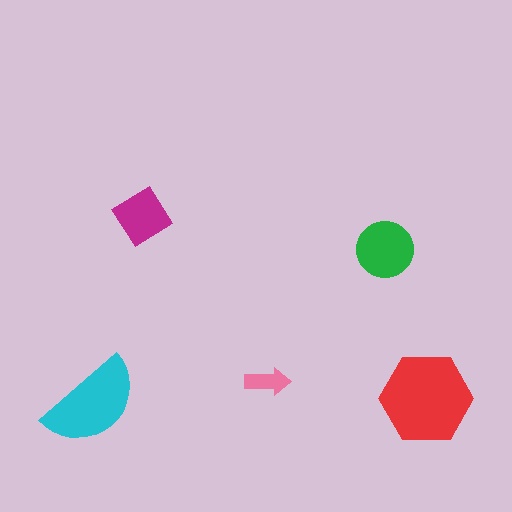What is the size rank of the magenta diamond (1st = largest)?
4th.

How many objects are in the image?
There are 5 objects in the image.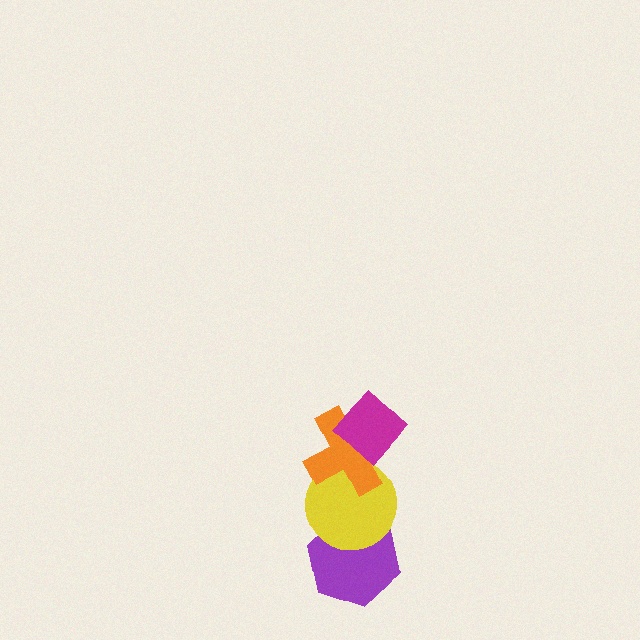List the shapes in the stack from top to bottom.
From top to bottom: the magenta diamond, the orange cross, the yellow circle, the purple hexagon.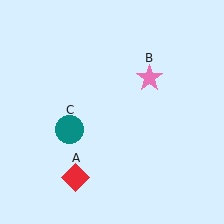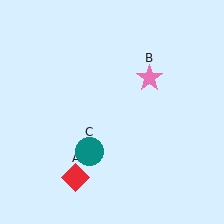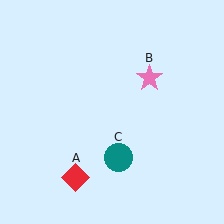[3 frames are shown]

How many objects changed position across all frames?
1 object changed position: teal circle (object C).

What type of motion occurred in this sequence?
The teal circle (object C) rotated counterclockwise around the center of the scene.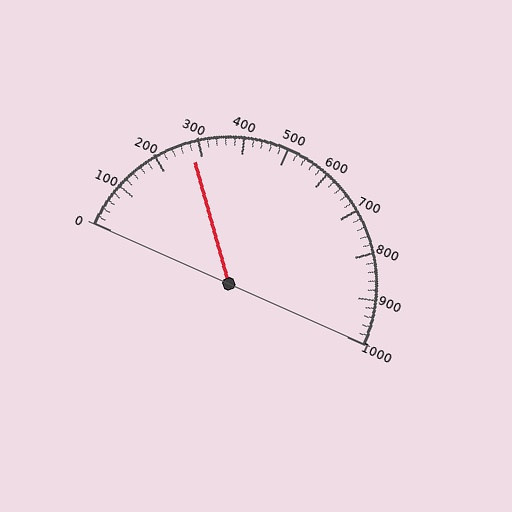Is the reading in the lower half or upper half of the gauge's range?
The reading is in the lower half of the range (0 to 1000).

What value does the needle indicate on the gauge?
The needle indicates approximately 280.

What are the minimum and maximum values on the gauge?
The gauge ranges from 0 to 1000.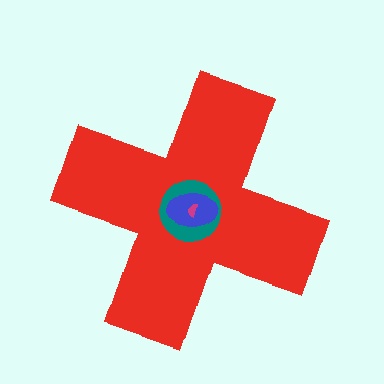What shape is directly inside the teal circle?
The blue ellipse.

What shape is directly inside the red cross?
The teal circle.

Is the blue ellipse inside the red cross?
Yes.